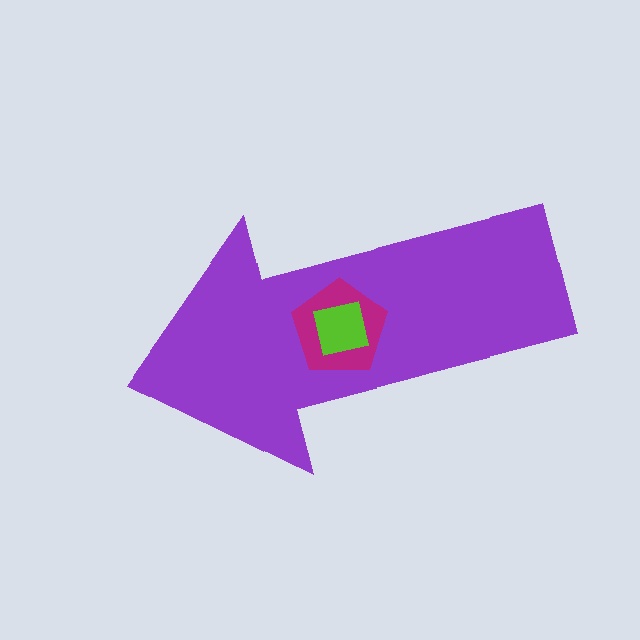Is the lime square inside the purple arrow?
Yes.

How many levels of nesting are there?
3.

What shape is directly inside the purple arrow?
The magenta pentagon.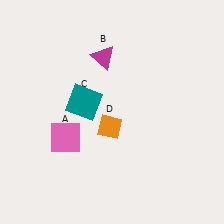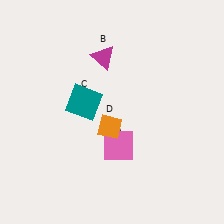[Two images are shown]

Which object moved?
The pink square (A) moved right.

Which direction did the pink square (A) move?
The pink square (A) moved right.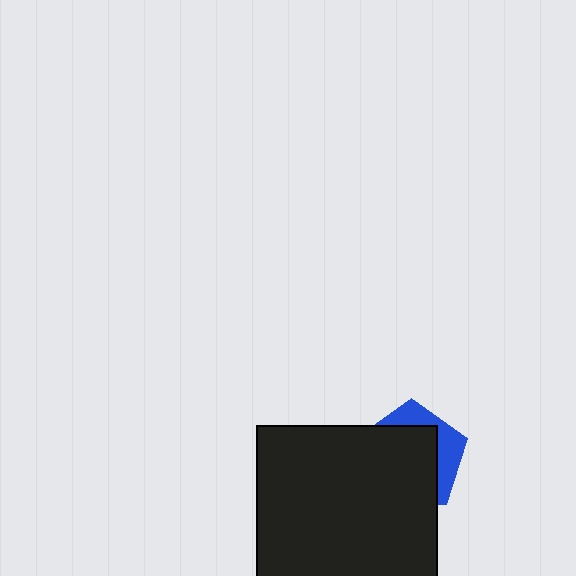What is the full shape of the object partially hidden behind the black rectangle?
The partially hidden object is a blue pentagon.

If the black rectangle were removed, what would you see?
You would see the complete blue pentagon.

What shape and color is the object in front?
The object in front is a black rectangle.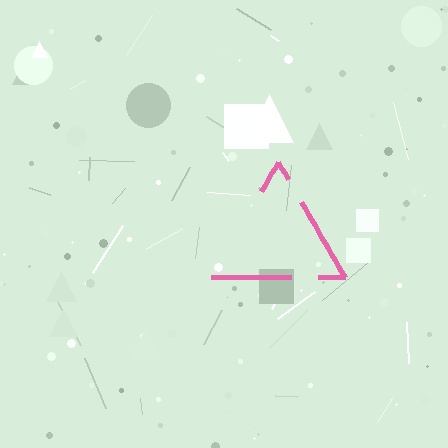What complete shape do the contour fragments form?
The contour fragments form a triangle.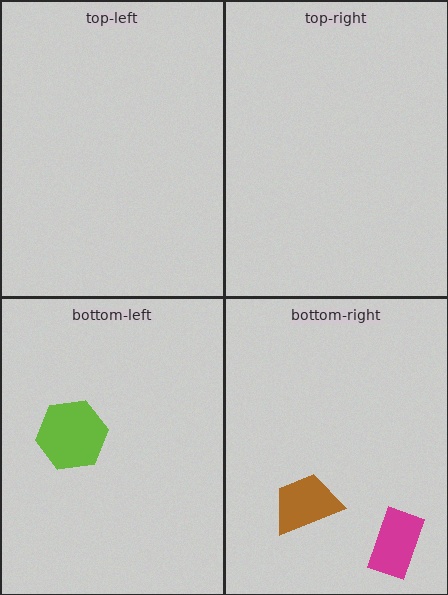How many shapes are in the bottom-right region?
2.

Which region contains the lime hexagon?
The bottom-left region.